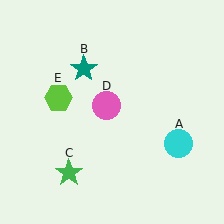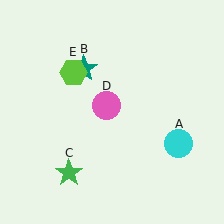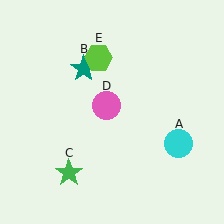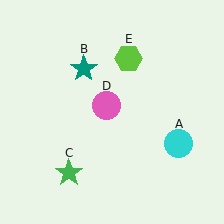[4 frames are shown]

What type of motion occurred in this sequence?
The lime hexagon (object E) rotated clockwise around the center of the scene.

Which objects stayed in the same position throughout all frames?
Cyan circle (object A) and teal star (object B) and green star (object C) and pink circle (object D) remained stationary.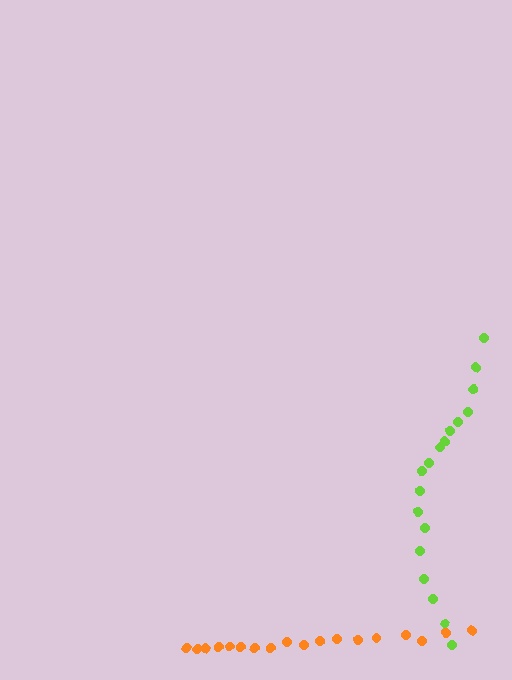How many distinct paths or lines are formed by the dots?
There are 2 distinct paths.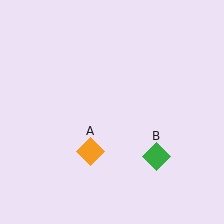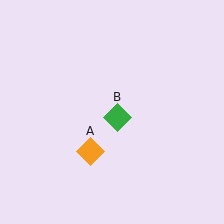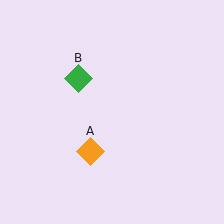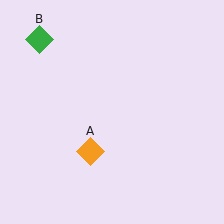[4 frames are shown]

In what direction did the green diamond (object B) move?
The green diamond (object B) moved up and to the left.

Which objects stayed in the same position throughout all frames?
Orange diamond (object A) remained stationary.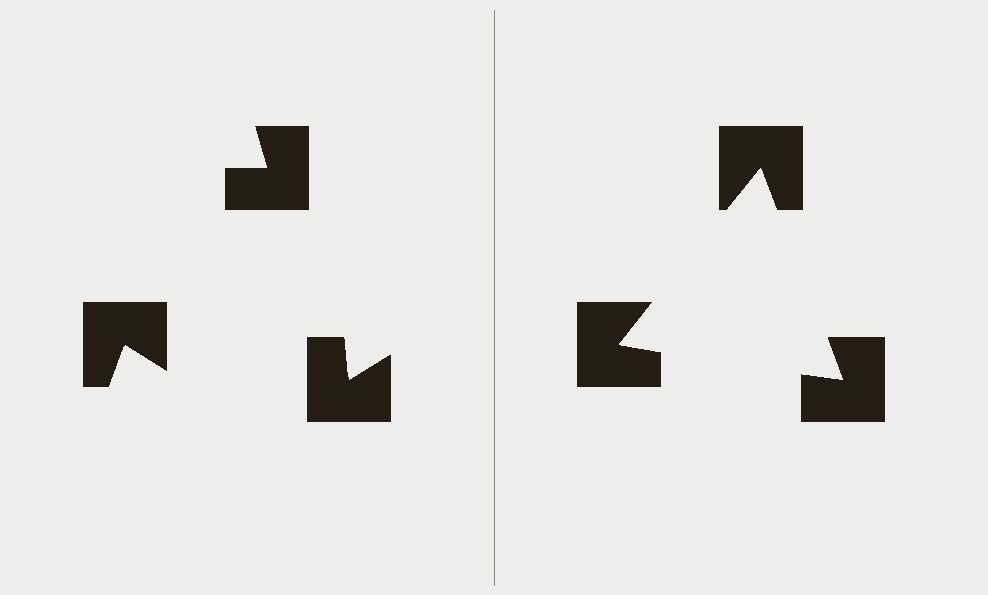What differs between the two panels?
The notched squares are positioned identically on both sides; only the wedge orientations differ. On the right they align to a triangle; on the left they are misaligned.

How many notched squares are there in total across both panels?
6 — 3 on each side.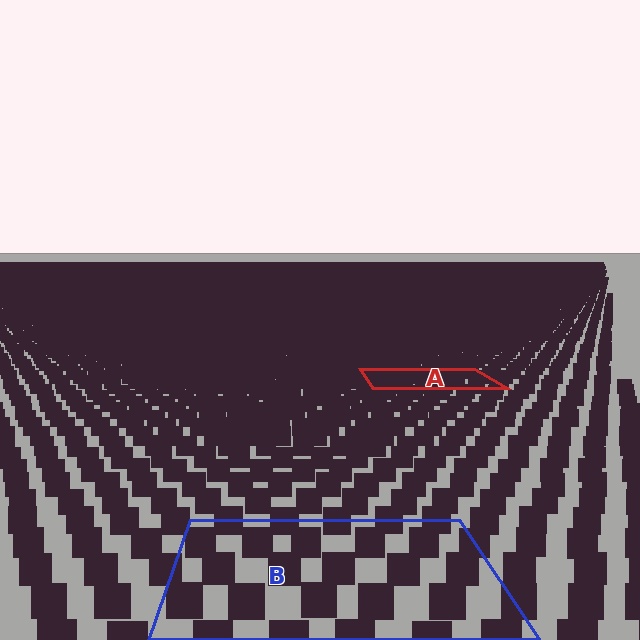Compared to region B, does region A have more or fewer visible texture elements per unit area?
Region A has more texture elements per unit area — they are packed more densely because it is farther away.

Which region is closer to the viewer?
Region B is closer. The texture elements there are larger and more spread out.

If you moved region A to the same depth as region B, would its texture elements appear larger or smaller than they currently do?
They would appear larger. At a closer depth, the same texture elements are projected at a bigger on-screen size.